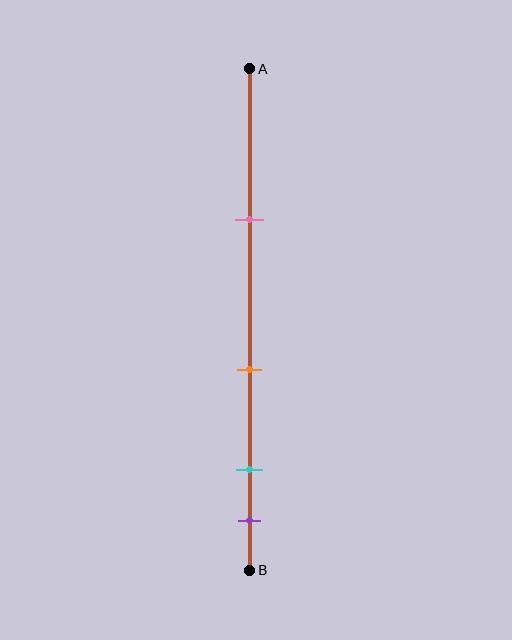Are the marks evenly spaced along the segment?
No, the marks are not evenly spaced.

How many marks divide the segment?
There are 4 marks dividing the segment.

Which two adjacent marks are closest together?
The cyan and purple marks are the closest adjacent pair.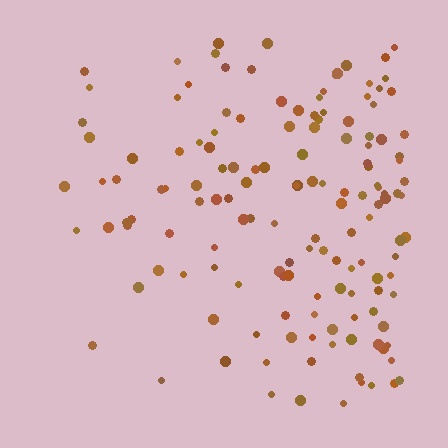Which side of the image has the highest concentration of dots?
The right.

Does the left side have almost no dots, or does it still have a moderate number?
Still a moderate number, just noticeably fewer than the right.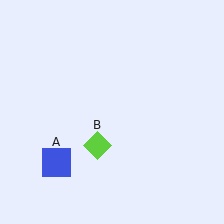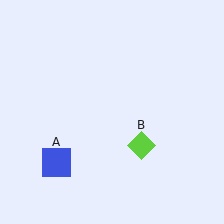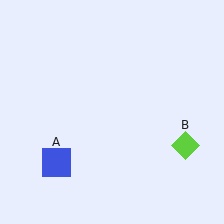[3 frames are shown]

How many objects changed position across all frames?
1 object changed position: lime diamond (object B).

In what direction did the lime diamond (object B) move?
The lime diamond (object B) moved right.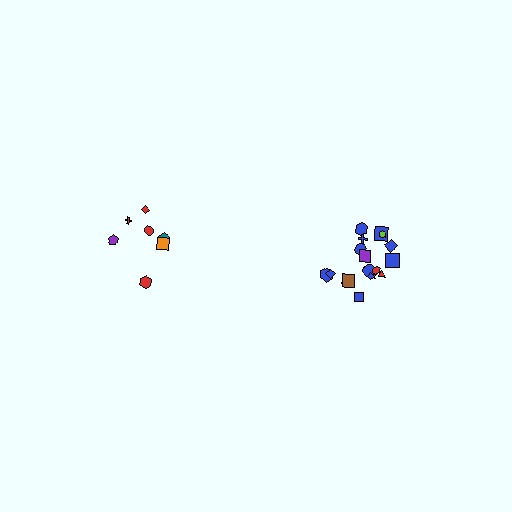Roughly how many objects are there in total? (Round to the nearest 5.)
Roughly 25 objects in total.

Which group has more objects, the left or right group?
The right group.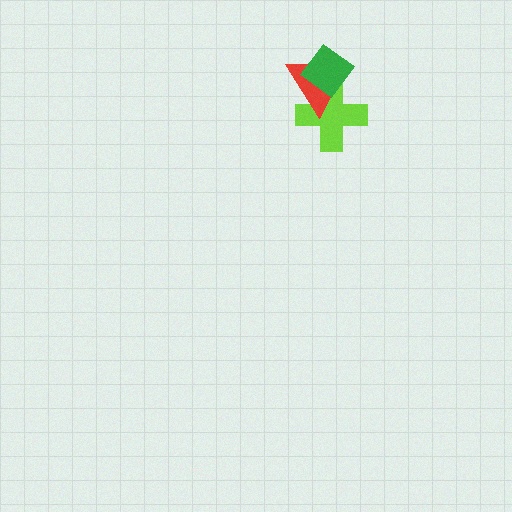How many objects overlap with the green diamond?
2 objects overlap with the green diamond.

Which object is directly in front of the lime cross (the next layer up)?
The red triangle is directly in front of the lime cross.